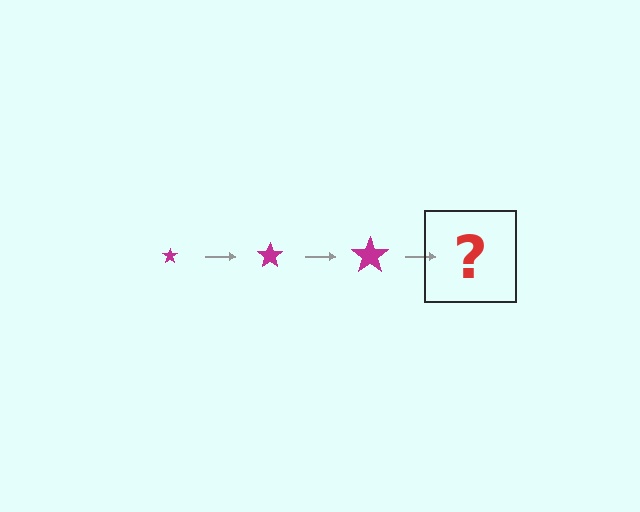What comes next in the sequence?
The next element should be a magenta star, larger than the previous one.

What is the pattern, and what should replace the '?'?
The pattern is that the star gets progressively larger each step. The '?' should be a magenta star, larger than the previous one.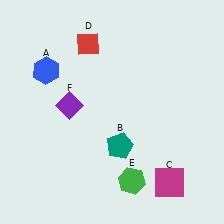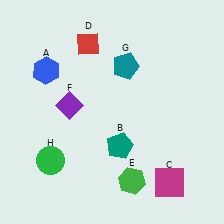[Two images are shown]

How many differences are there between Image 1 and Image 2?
There are 2 differences between the two images.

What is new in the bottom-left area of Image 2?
A green circle (H) was added in the bottom-left area of Image 2.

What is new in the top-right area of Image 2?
A teal pentagon (G) was added in the top-right area of Image 2.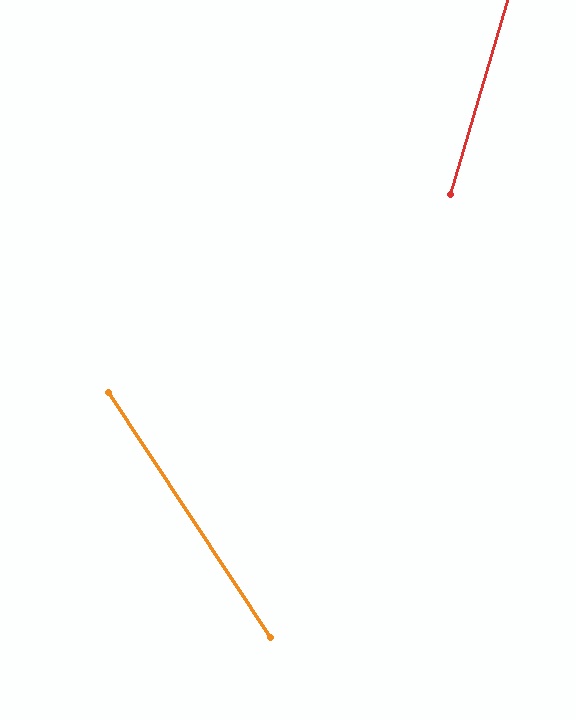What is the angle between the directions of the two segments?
Approximately 50 degrees.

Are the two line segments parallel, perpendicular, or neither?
Neither parallel nor perpendicular — they differ by about 50°.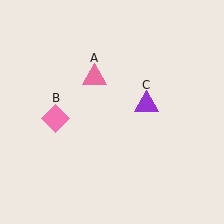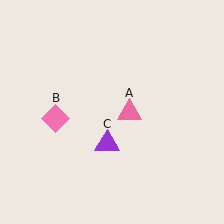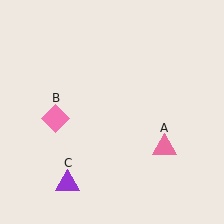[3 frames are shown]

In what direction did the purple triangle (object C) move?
The purple triangle (object C) moved down and to the left.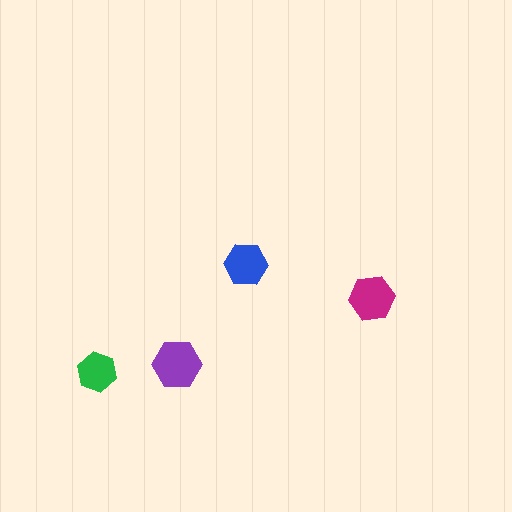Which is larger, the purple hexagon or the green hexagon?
The purple one.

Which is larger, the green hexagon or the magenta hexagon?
The magenta one.